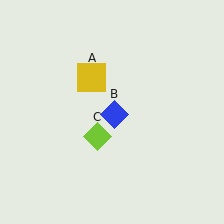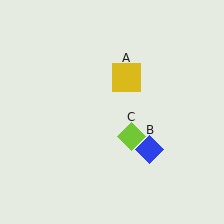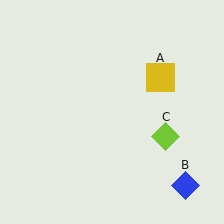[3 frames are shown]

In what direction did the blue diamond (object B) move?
The blue diamond (object B) moved down and to the right.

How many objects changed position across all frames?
3 objects changed position: yellow square (object A), blue diamond (object B), lime diamond (object C).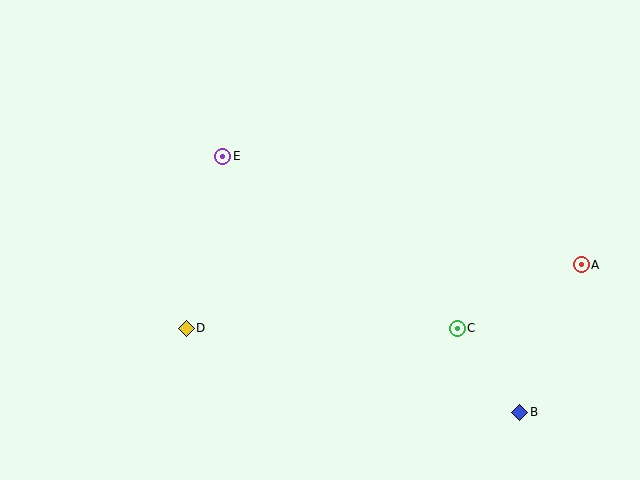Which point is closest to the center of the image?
Point E at (223, 156) is closest to the center.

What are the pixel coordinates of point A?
Point A is at (581, 265).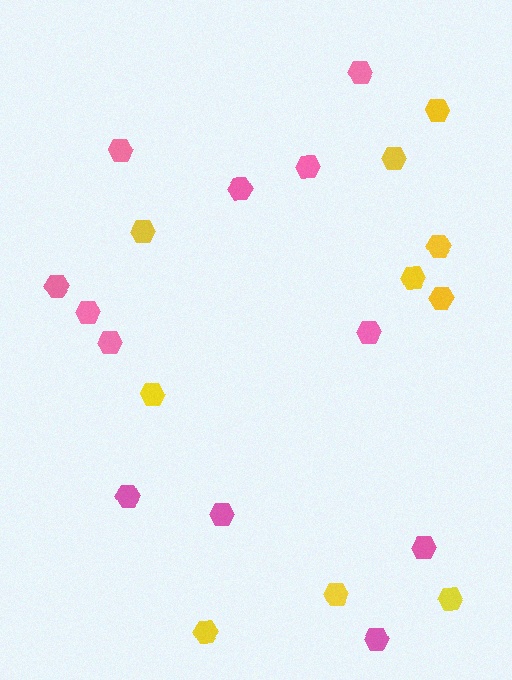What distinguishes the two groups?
There are 2 groups: one group of yellow hexagons (10) and one group of pink hexagons (12).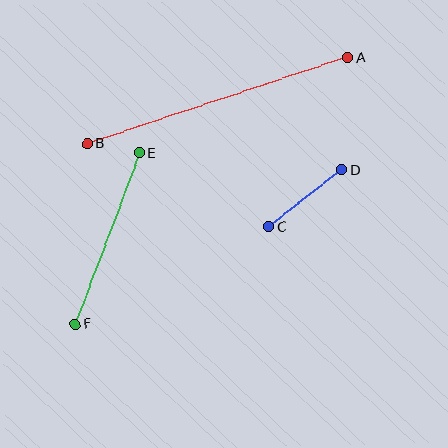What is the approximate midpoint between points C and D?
The midpoint is at approximately (305, 198) pixels.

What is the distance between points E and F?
The distance is approximately 183 pixels.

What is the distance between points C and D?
The distance is approximately 92 pixels.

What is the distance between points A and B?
The distance is approximately 274 pixels.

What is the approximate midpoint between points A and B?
The midpoint is at approximately (217, 101) pixels.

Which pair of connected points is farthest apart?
Points A and B are farthest apart.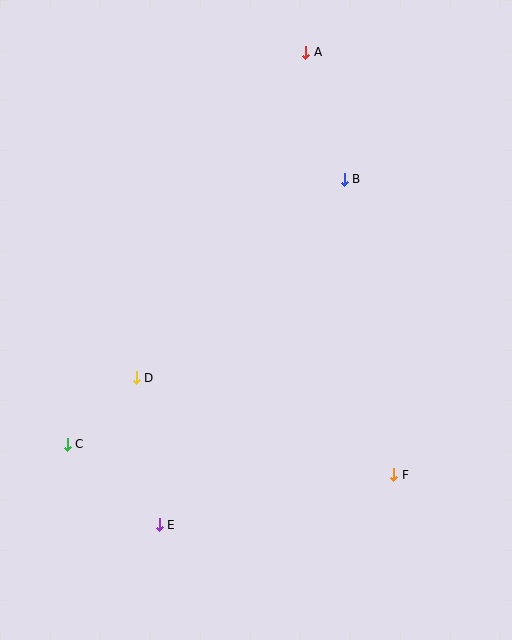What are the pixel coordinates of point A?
Point A is at (306, 52).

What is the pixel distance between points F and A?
The distance between F and A is 432 pixels.